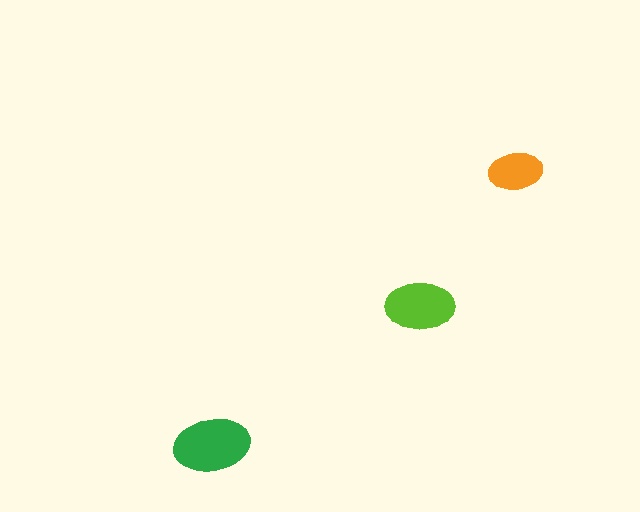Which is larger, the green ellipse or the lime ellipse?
The green one.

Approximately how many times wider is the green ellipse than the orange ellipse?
About 1.5 times wider.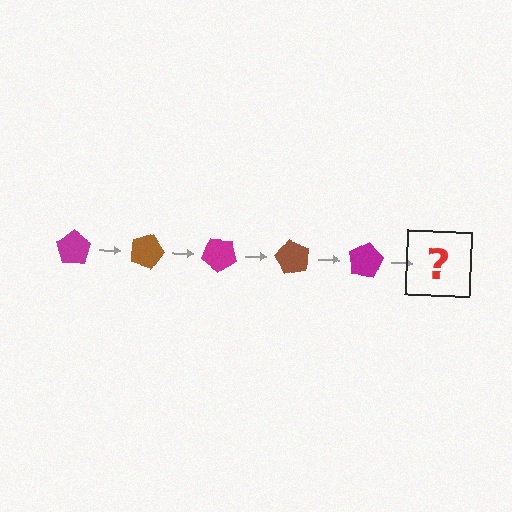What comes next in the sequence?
The next element should be a brown pentagon, rotated 100 degrees from the start.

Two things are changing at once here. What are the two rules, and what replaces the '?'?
The two rules are that it rotates 20 degrees each step and the color cycles through magenta and brown. The '?' should be a brown pentagon, rotated 100 degrees from the start.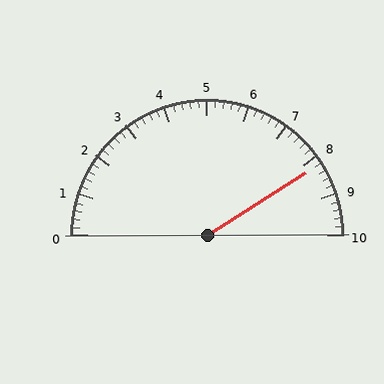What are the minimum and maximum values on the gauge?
The gauge ranges from 0 to 10.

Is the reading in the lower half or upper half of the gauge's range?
The reading is in the upper half of the range (0 to 10).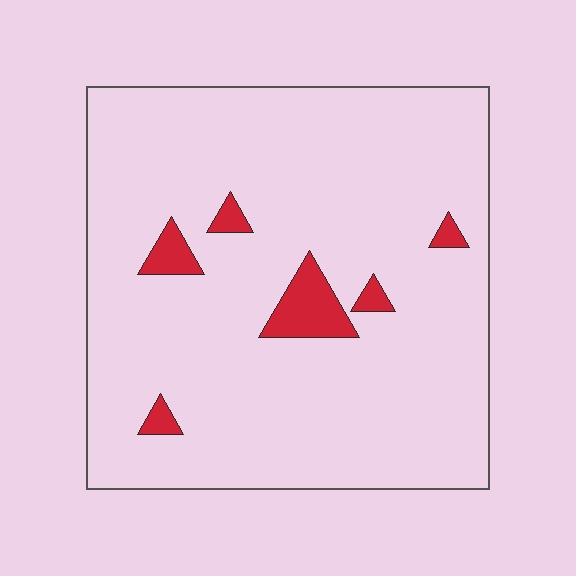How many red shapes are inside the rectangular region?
6.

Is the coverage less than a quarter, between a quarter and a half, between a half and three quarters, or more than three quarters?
Less than a quarter.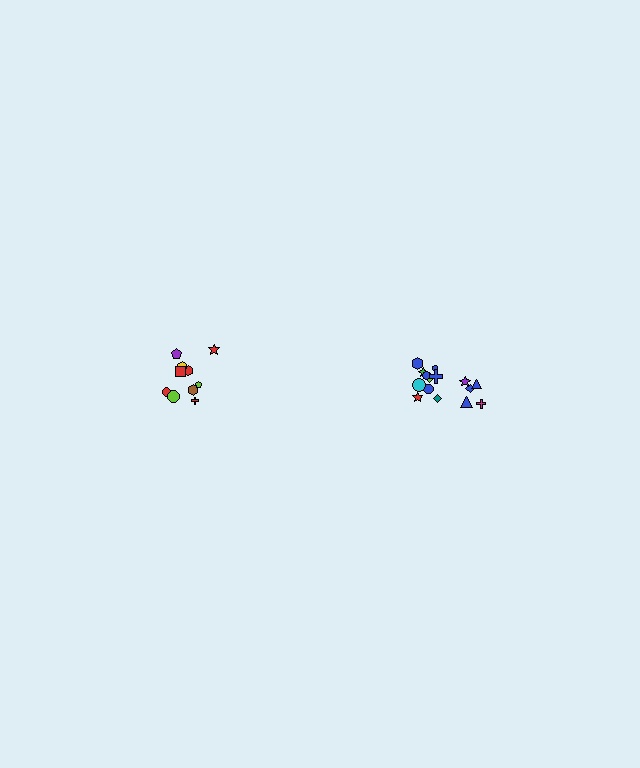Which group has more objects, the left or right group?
The right group.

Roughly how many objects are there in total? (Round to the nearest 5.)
Roughly 25 objects in total.